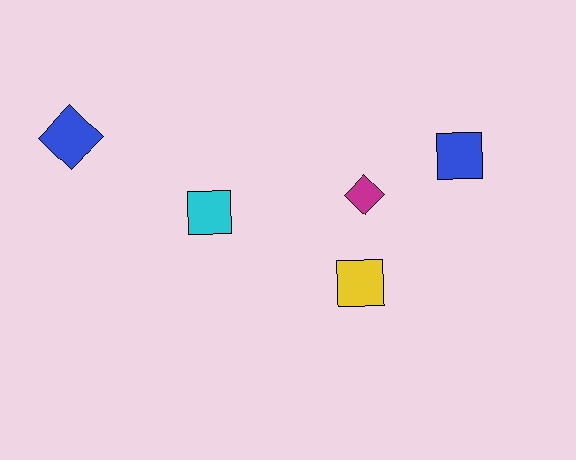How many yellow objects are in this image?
There is 1 yellow object.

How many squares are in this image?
There are 3 squares.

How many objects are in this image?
There are 5 objects.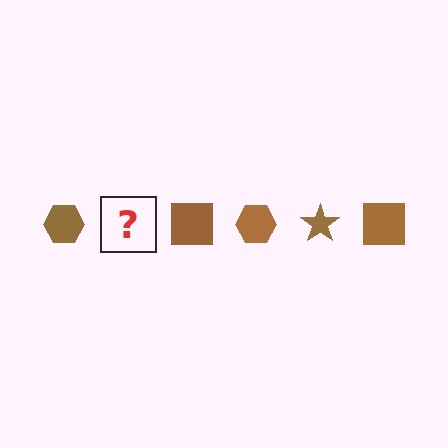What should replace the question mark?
The question mark should be replaced with a brown star.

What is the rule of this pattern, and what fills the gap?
The rule is that the pattern cycles through hexagon, star, square shapes in brown. The gap should be filled with a brown star.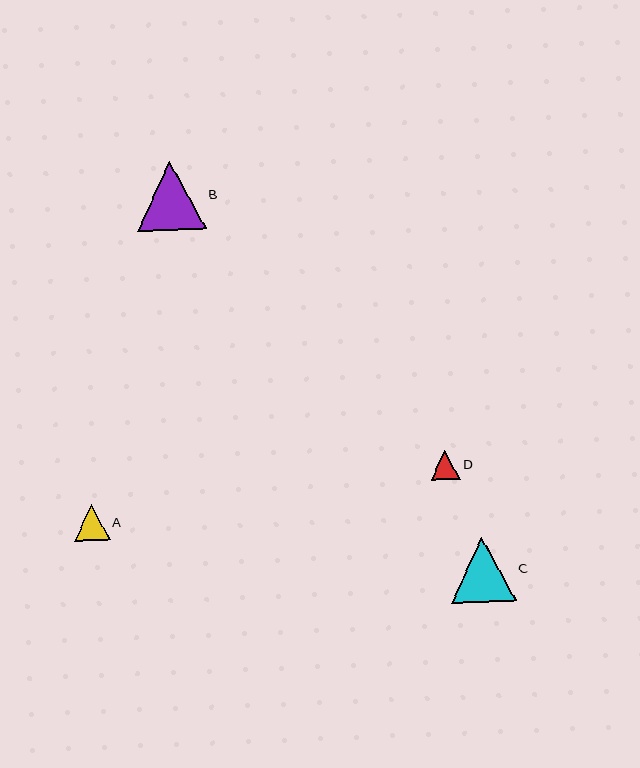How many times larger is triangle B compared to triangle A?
Triangle B is approximately 1.9 times the size of triangle A.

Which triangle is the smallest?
Triangle D is the smallest with a size of approximately 29 pixels.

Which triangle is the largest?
Triangle B is the largest with a size of approximately 69 pixels.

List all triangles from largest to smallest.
From largest to smallest: B, C, A, D.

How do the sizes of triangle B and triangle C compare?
Triangle B and triangle C are approximately the same size.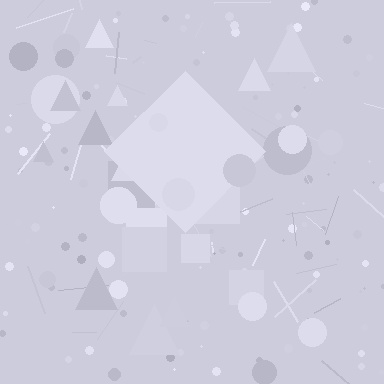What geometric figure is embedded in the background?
A diamond is embedded in the background.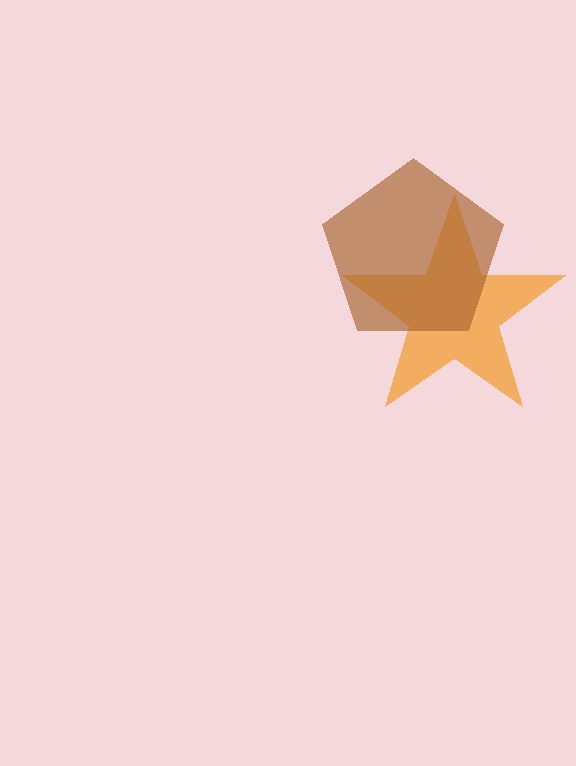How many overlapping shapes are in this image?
There are 2 overlapping shapes in the image.